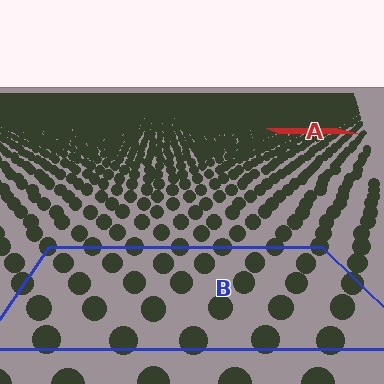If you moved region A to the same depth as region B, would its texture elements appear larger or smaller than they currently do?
They would appear larger. At a closer depth, the same texture elements are projected at a bigger on-screen size.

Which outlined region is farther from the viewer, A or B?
Region A is farther from the viewer — the texture elements inside it appear smaller and more densely packed.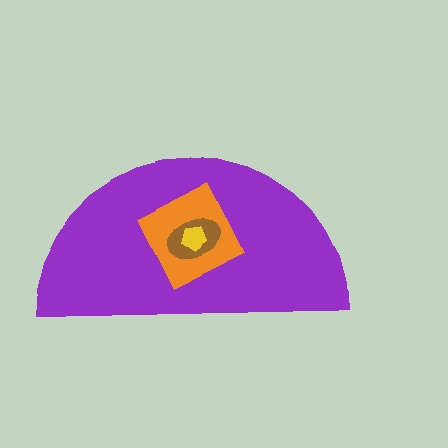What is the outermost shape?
The purple semicircle.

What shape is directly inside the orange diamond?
The brown ellipse.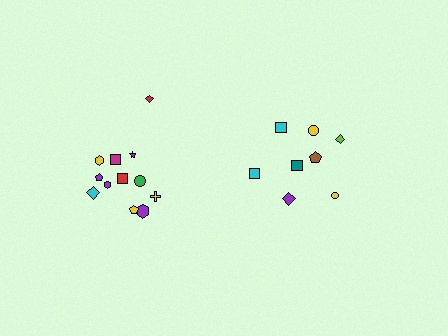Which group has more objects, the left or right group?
The left group.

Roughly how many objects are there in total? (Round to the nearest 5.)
Roughly 20 objects in total.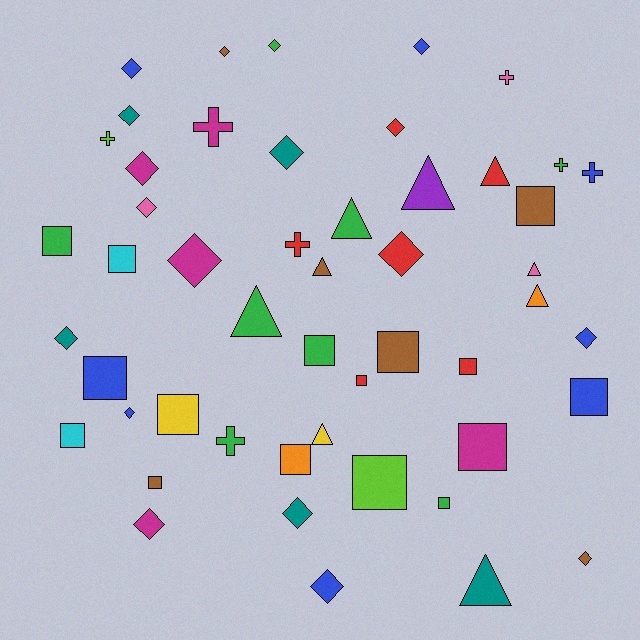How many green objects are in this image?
There are 8 green objects.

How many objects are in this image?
There are 50 objects.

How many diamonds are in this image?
There are 18 diamonds.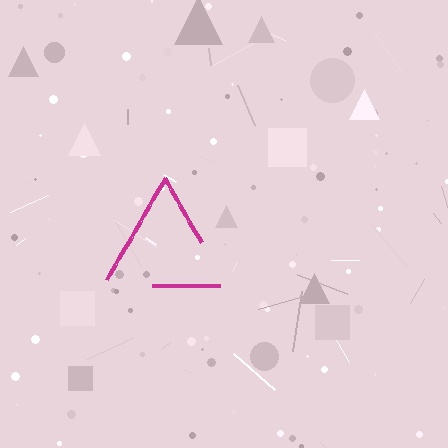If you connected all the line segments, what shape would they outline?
They would outline a triangle.